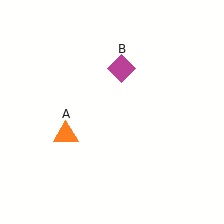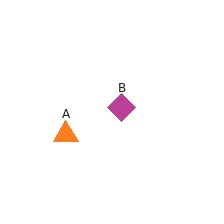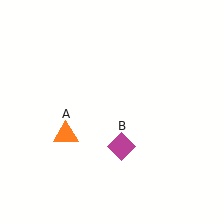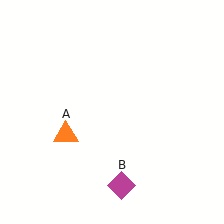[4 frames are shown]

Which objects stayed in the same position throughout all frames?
Orange triangle (object A) remained stationary.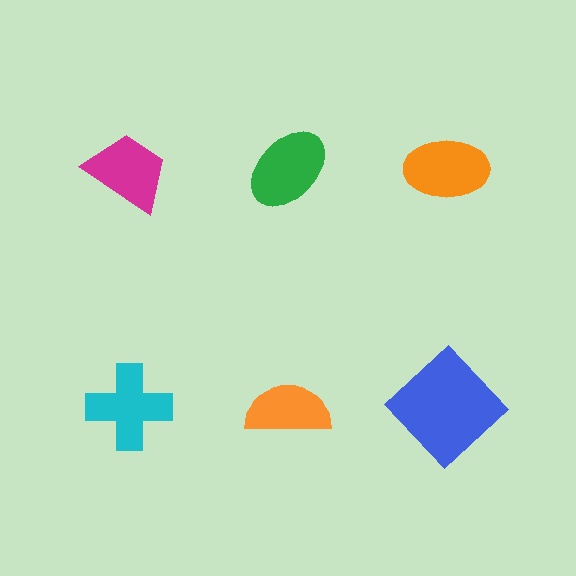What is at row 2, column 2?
An orange semicircle.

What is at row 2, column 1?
A cyan cross.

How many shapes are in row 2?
3 shapes.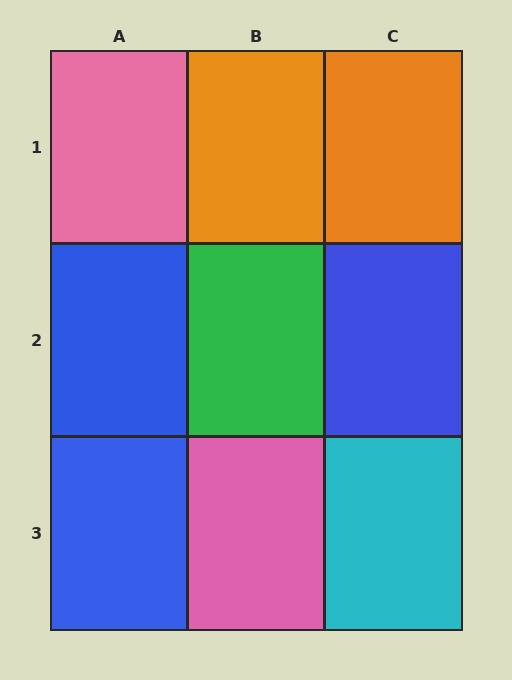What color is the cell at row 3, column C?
Cyan.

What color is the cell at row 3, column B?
Pink.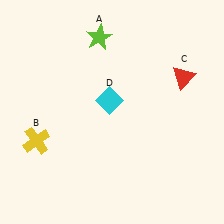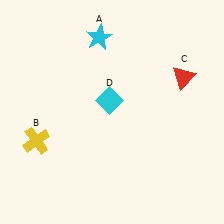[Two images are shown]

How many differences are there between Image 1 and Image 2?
There is 1 difference between the two images.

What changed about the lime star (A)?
In Image 1, A is lime. In Image 2, it changed to cyan.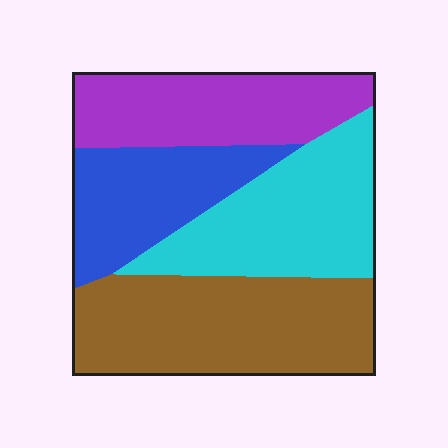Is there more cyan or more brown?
Brown.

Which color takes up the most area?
Brown, at roughly 35%.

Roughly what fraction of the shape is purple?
Purple covers around 25% of the shape.